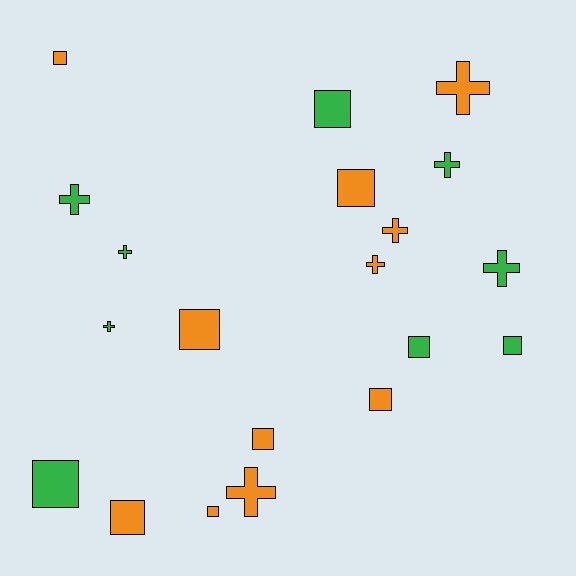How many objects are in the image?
There are 20 objects.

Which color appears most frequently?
Orange, with 11 objects.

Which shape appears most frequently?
Square, with 11 objects.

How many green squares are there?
There are 4 green squares.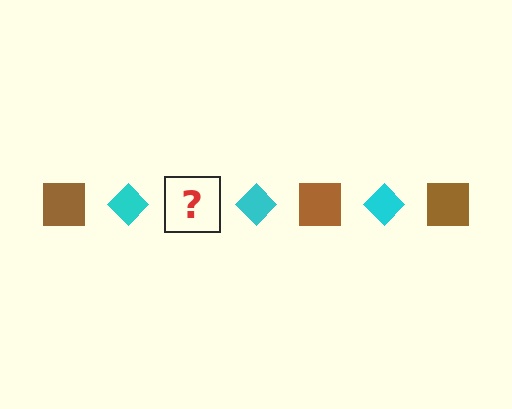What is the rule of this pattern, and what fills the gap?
The rule is that the pattern alternates between brown square and cyan diamond. The gap should be filled with a brown square.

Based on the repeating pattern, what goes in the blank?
The blank should be a brown square.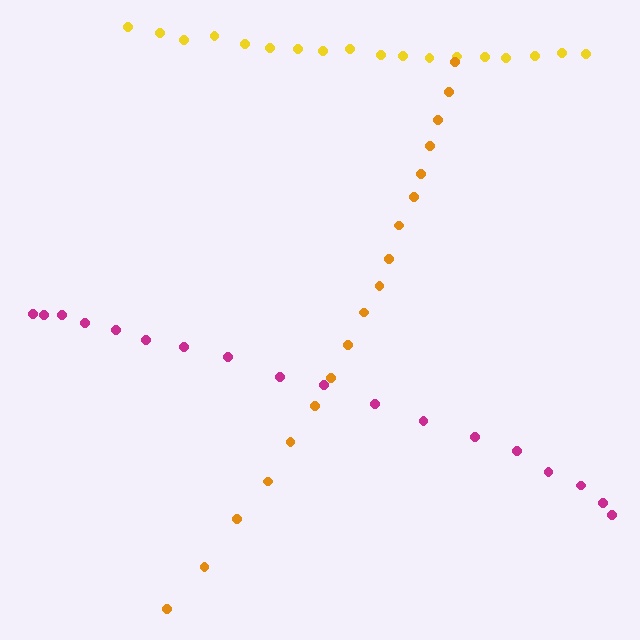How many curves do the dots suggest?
There are 3 distinct paths.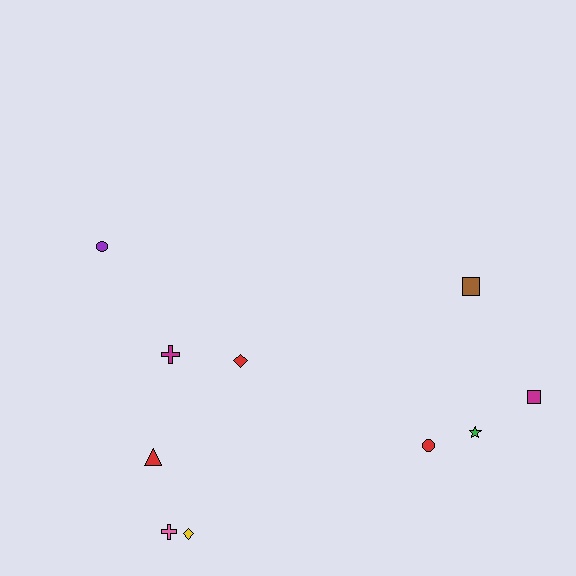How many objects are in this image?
There are 10 objects.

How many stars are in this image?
There is 1 star.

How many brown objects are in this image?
There is 1 brown object.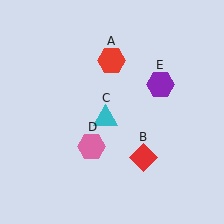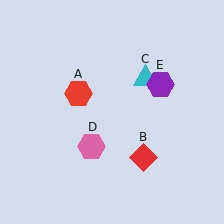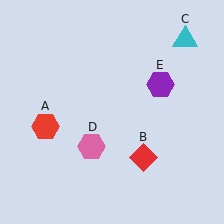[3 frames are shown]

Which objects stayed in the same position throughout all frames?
Red diamond (object B) and pink hexagon (object D) and purple hexagon (object E) remained stationary.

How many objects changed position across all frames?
2 objects changed position: red hexagon (object A), cyan triangle (object C).